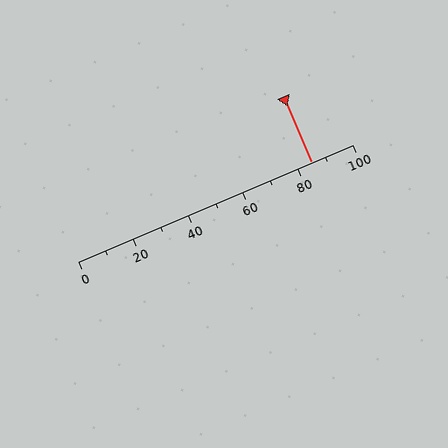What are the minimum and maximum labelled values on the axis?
The axis runs from 0 to 100.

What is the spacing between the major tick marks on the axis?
The major ticks are spaced 20 apart.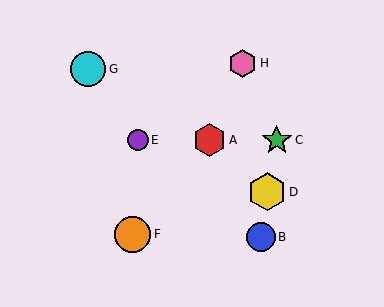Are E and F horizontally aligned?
No, E is at y≈140 and F is at y≈234.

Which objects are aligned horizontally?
Objects A, C, E are aligned horizontally.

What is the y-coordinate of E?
Object E is at y≈140.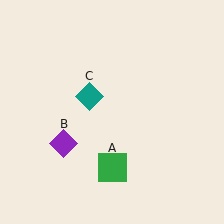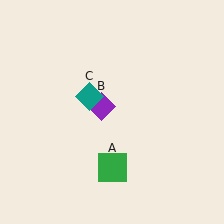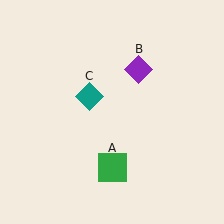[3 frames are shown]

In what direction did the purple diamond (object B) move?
The purple diamond (object B) moved up and to the right.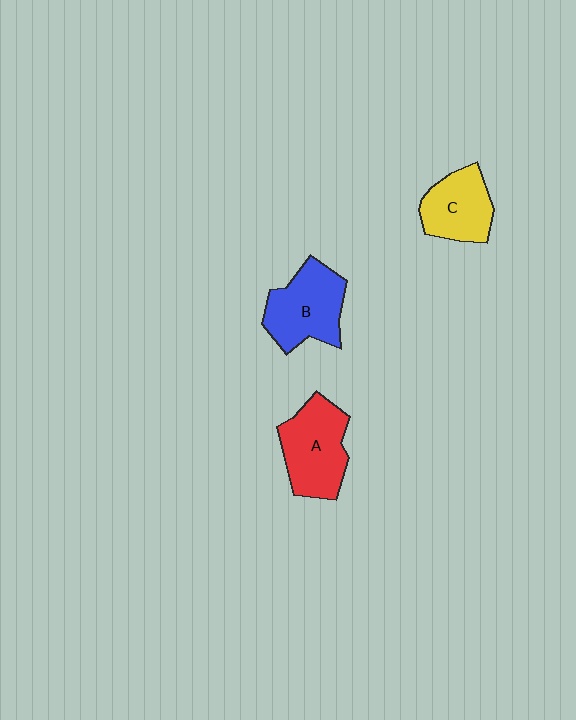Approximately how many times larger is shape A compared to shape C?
Approximately 1.3 times.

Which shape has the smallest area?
Shape C (yellow).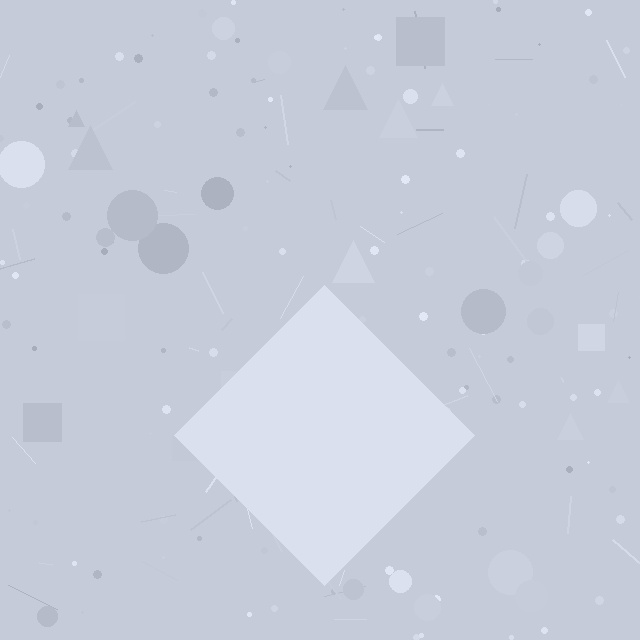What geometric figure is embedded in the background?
A diamond is embedded in the background.